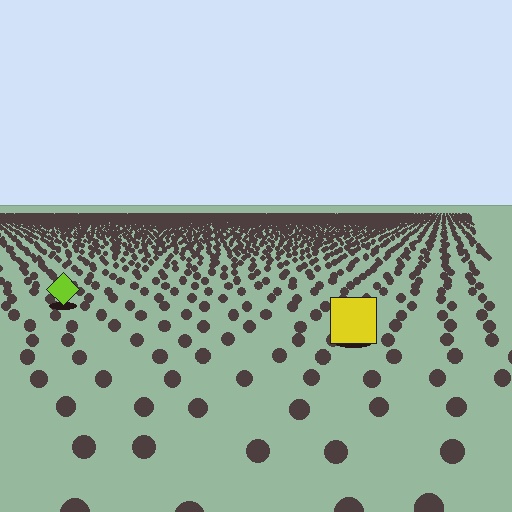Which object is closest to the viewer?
The yellow square is closest. The texture marks near it are larger and more spread out.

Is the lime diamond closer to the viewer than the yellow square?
No. The yellow square is closer — you can tell from the texture gradient: the ground texture is coarser near it.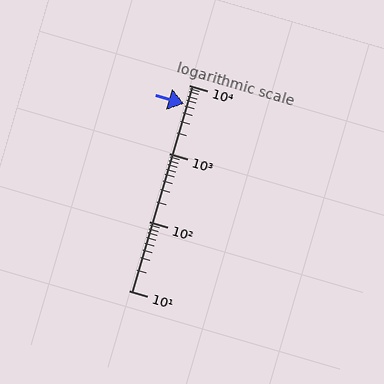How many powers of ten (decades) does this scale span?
The scale spans 3 decades, from 10 to 10000.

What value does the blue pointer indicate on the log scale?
The pointer indicates approximately 5300.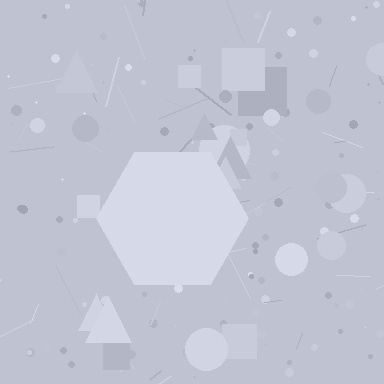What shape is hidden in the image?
A hexagon is hidden in the image.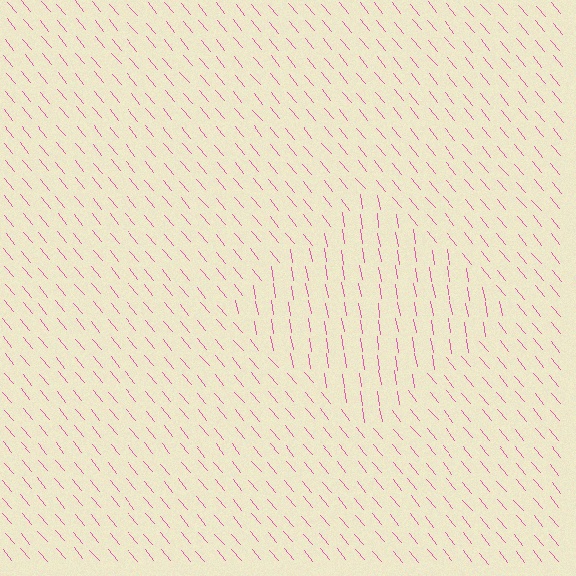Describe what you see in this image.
The image is filled with small pink line segments. A diamond region in the image has lines oriented differently from the surrounding lines, creating a visible texture boundary.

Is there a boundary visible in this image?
Yes, there is a texture boundary formed by a change in line orientation.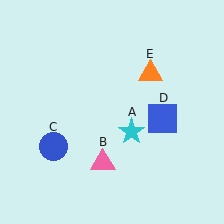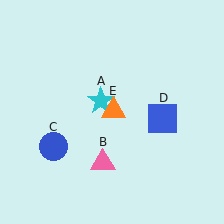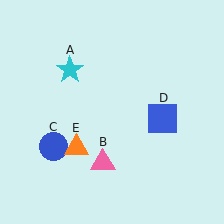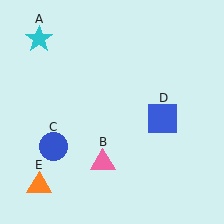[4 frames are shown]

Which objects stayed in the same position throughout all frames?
Pink triangle (object B) and blue circle (object C) and blue square (object D) remained stationary.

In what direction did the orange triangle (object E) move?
The orange triangle (object E) moved down and to the left.